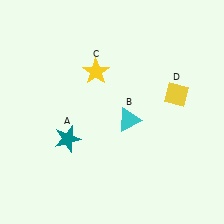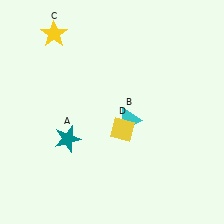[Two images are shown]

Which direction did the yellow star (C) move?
The yellow star (C) moved left.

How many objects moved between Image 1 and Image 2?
2 objects moved between the two images.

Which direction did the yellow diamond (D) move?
The yellow diamond (D) moved left.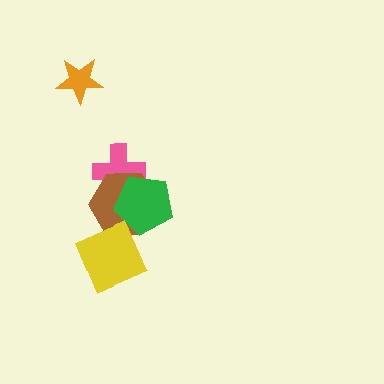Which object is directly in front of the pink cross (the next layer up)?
The brown hexagon is directly in front of the pink cross.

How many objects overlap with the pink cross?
2 objects overlap with the pink cross.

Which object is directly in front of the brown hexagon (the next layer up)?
The green pentagon is directly in front of the brown hexagon.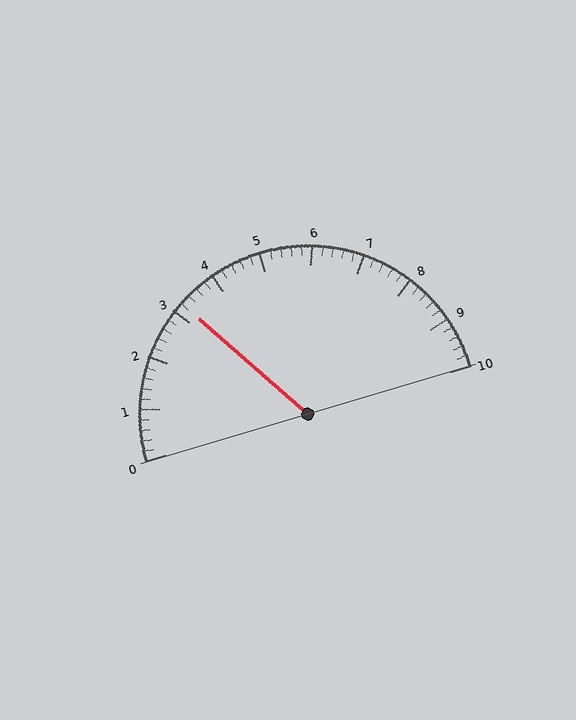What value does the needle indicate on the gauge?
The needle indicates approximately 3.2.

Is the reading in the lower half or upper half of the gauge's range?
The reading is in the lower half of the range (0 to 10).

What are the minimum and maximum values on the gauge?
The gauge ranges from 0 to 10.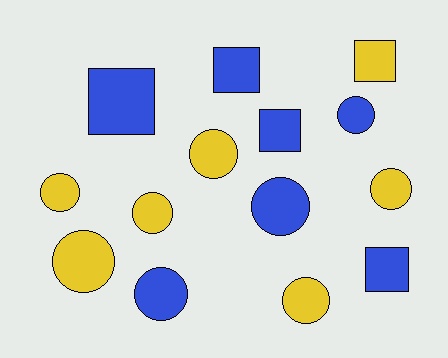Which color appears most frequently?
Blue, with 7 objects.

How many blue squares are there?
There are 4 blue squares.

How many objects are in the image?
There are 14 objects.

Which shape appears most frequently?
Circle, with 9 objects.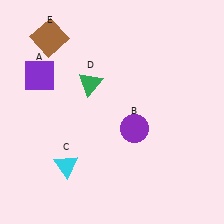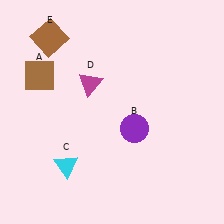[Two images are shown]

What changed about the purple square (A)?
In Image 1, A is purple. In Image 2, it changed to brown.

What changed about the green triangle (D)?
In Image 1, D is green. In Image 2, it changed to magenta.